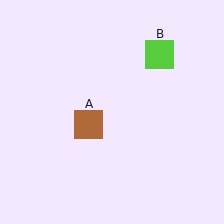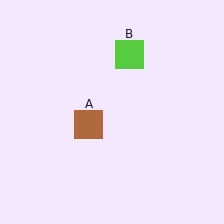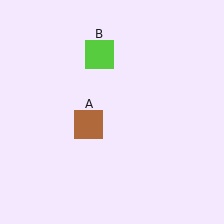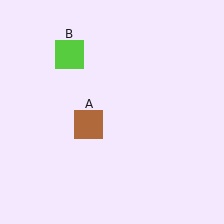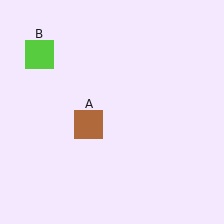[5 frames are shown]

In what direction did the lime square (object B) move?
The lime square (object B) moved left.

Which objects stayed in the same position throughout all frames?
Brown square (object A) remained stationary.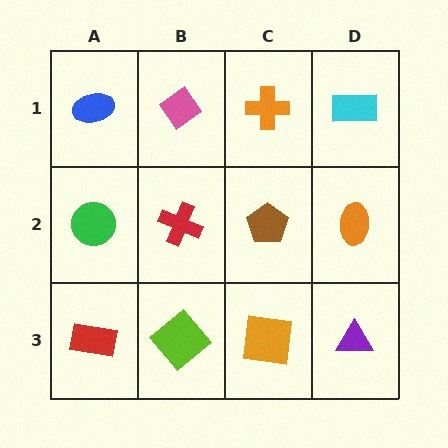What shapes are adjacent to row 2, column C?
An orange cross (row 1, column C), an orange square (row 3, column C), a red cross (row 2, column B), an orange ellipse (row 2, column D).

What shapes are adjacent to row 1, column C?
A brown pentagon (row 2, column C), a pink diamond (row 1, column B), a cyan rectangle (row 1, column D).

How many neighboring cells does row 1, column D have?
2.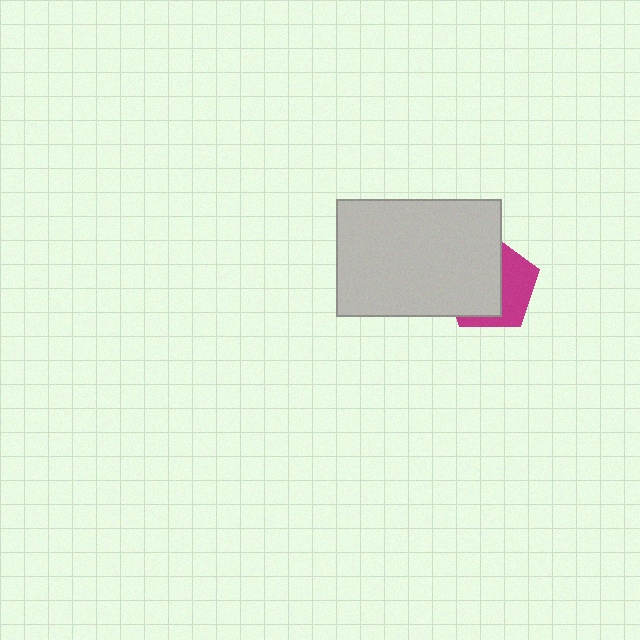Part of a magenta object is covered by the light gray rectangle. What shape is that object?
It is a pentagon.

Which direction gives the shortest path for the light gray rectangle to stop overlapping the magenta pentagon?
Moving left gives the shortest separation.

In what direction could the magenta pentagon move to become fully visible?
The magenta pentagon could move right. That would shift it out from behind the light gray rectangle entirely.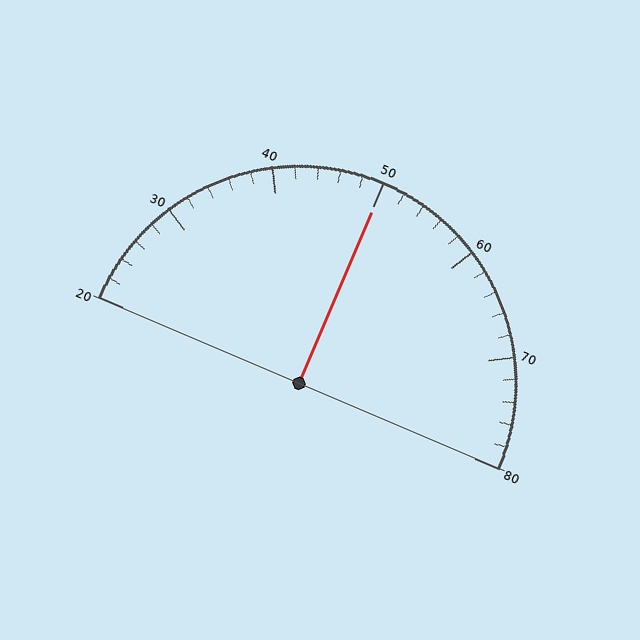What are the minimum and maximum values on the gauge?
The gauge ranges from 20 to 80.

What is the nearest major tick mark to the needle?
The nearest major tick mark is 50.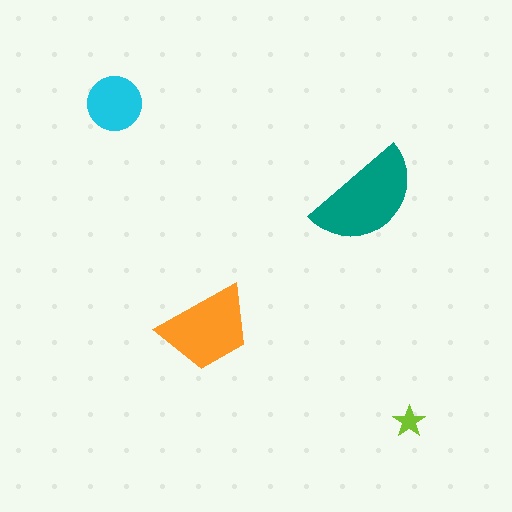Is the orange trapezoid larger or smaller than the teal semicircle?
Smaller.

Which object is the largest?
The teal semicircle.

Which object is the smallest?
The lime star.